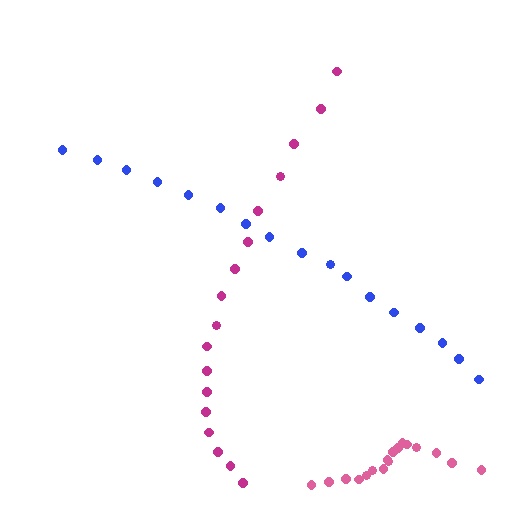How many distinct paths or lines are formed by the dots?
There are 3 distinct paths.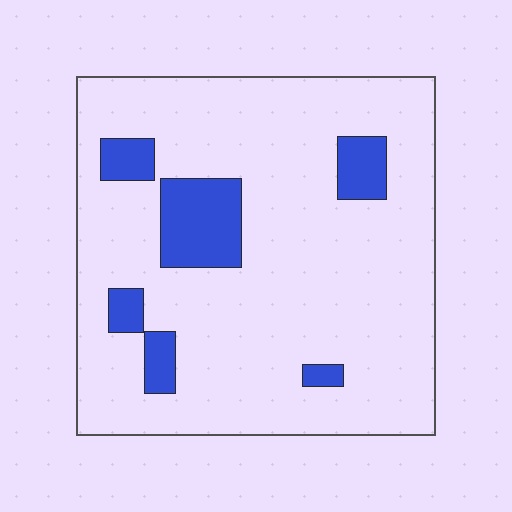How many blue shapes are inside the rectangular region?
6.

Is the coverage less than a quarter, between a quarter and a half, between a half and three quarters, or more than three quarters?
Less than a quarter.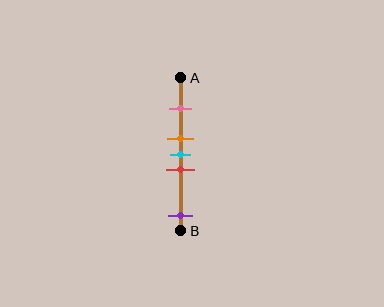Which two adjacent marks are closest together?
The orange and cyan marks are the closest adjacent pair.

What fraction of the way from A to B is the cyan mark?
The cyan mark is approximately 50% (0.5) of the way from A to B.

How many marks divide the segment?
There are 5 marks dividing the segment.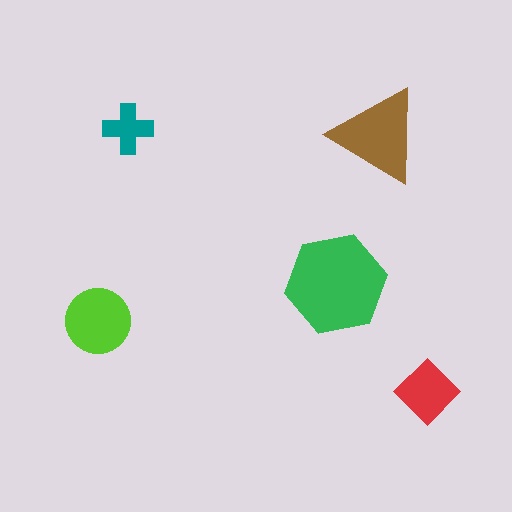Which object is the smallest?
The teal cross.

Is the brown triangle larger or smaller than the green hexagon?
Smaller.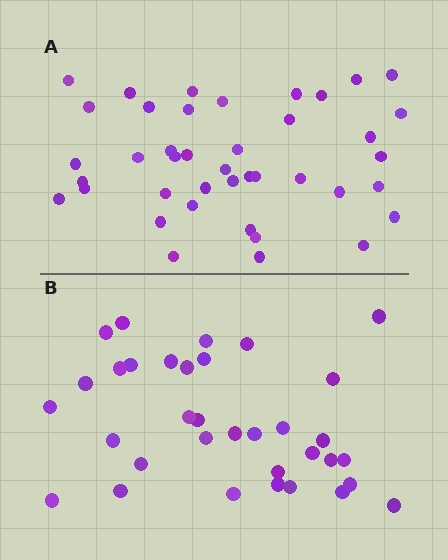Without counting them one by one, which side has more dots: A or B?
Region A (the top region) has more dots.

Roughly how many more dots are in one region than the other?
Region A has roughly 8 or so more dots than region B.